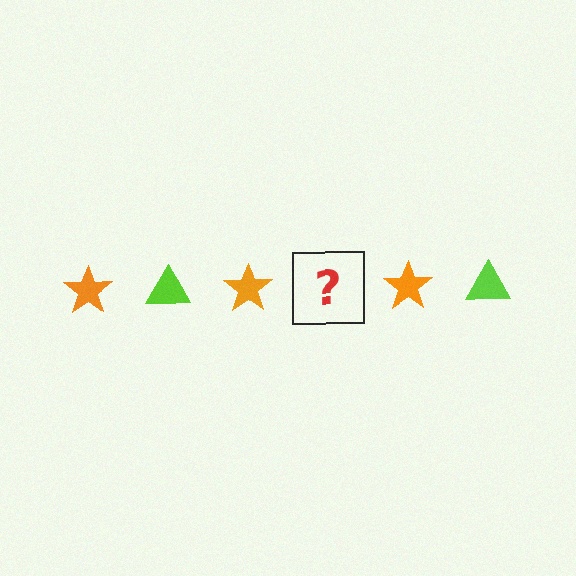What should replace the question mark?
The question mark should be replaced with a lime triangle.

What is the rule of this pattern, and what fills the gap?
The rule is that the pattern alternates between orange star and lime triangle. The gap should be filled with a lime triangle.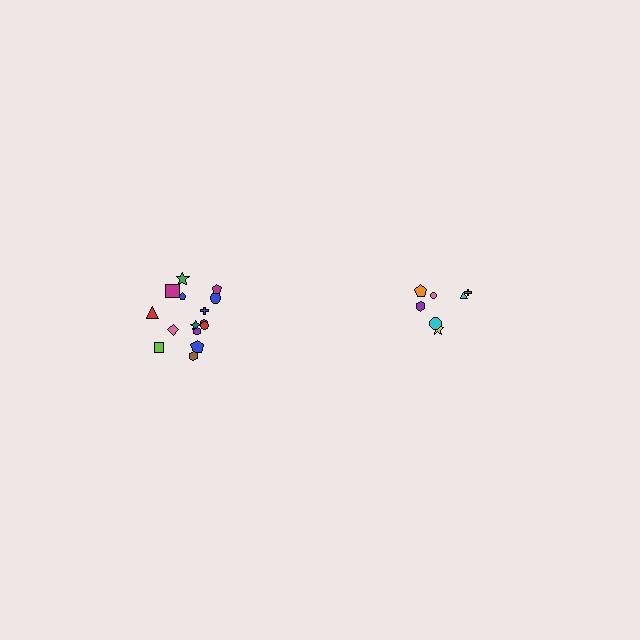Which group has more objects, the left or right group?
The left group.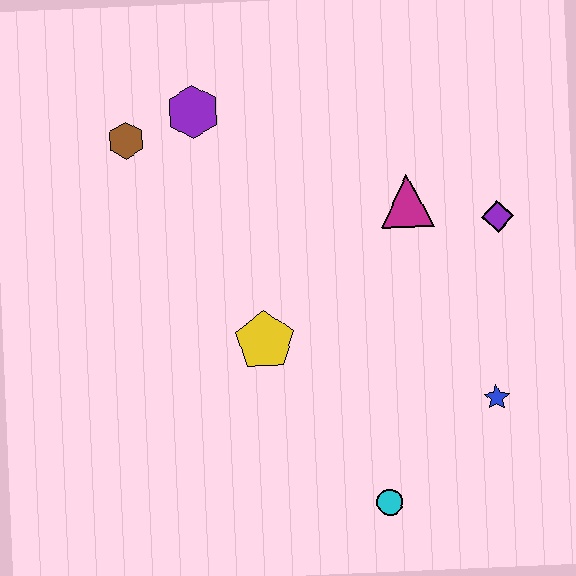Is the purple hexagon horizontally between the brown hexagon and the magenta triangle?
Yes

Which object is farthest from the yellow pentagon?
The purple diamond is farthest from the yellow pentagon.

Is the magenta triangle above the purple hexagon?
No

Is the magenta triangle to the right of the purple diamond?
No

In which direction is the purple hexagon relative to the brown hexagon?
The purple hexagon is to the right of the brown hexagon.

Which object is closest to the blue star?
The cyan circle is closest to the blue star.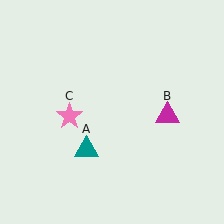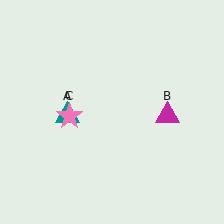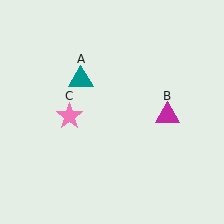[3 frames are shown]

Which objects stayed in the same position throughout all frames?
Magenta triangle (object B) and pink star (object C) remained stationary.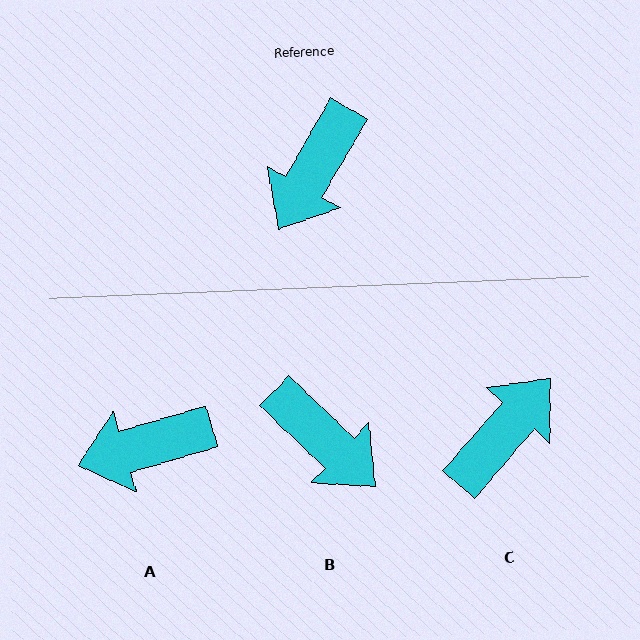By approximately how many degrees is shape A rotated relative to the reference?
Approximately 43 degrees clockwise.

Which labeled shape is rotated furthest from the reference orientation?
C, about 169 degrees away.